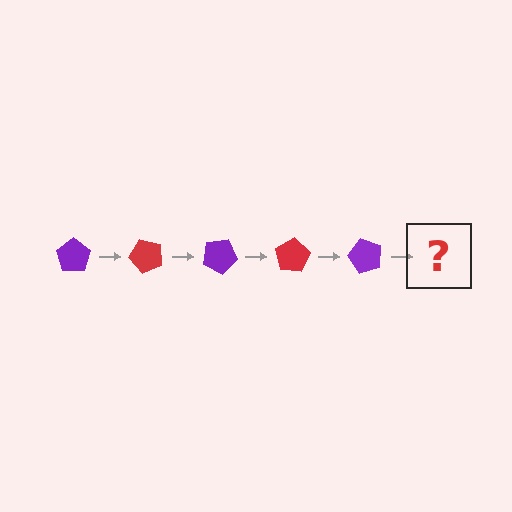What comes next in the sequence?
The next element should be a red pentagon, rotated 250 degrees from the start.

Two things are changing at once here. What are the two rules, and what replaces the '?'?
The two rules are that it rotates 50 degrees each step and the color cycles through purple and red. The '?' should be a red pentagon, rotated 250 degrees from the start.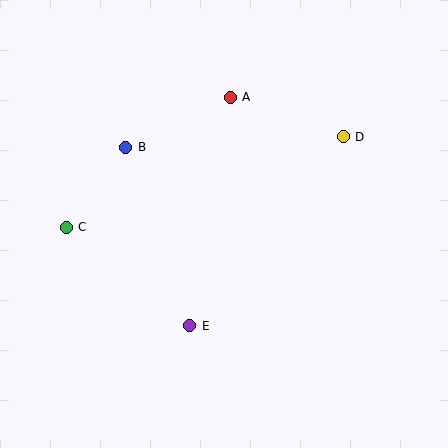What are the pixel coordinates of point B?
Point B is at (126, 147).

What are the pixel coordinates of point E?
Point E is at (190, 326).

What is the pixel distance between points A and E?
The distance between A and E is 232 pixels.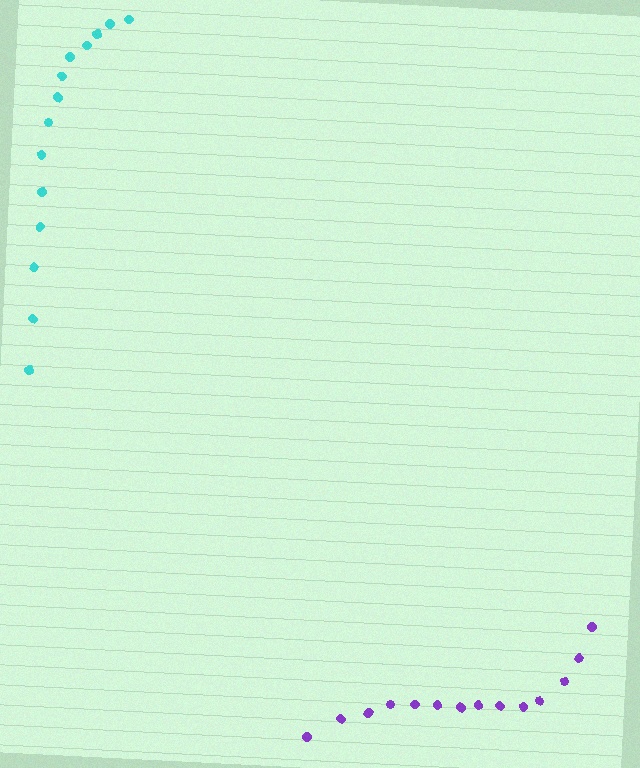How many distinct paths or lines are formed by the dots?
There are 2 distinct paths.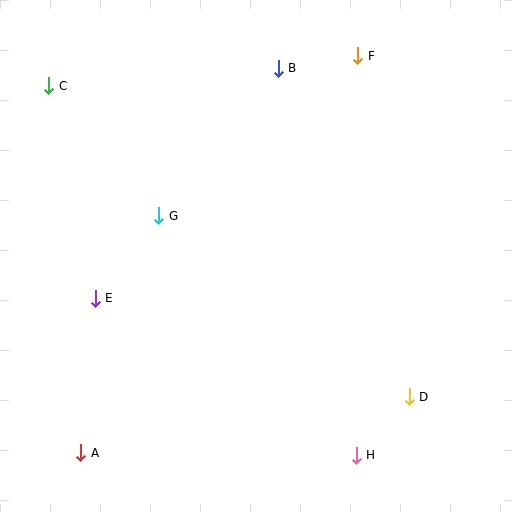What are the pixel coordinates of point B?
Point B is at (278, 68).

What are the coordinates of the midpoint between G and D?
The midpoint between G and D is at (284, 306).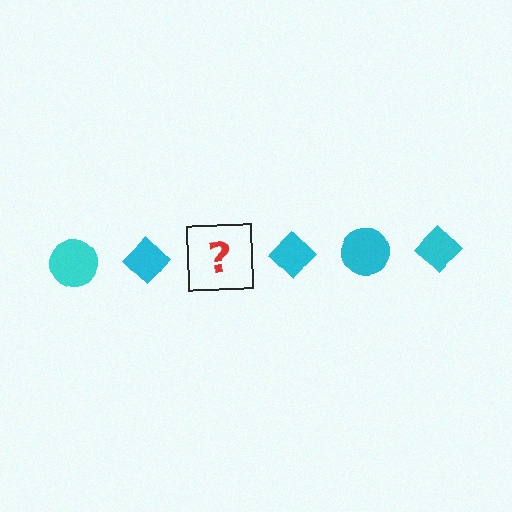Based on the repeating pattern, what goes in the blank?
The blank should be a cyan circle.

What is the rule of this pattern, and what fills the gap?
The rule is that the pattern cycles through circle, diamond shapes in cyan. The gap should be filled with a cyan circle.